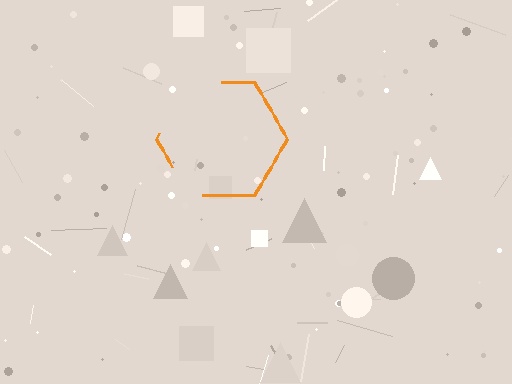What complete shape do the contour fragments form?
The contour fragments form a hexagon.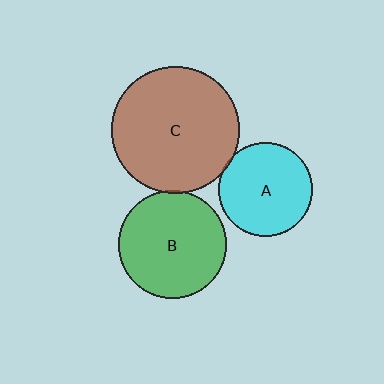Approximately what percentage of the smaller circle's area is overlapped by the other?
Approximately 5%.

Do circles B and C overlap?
Yes.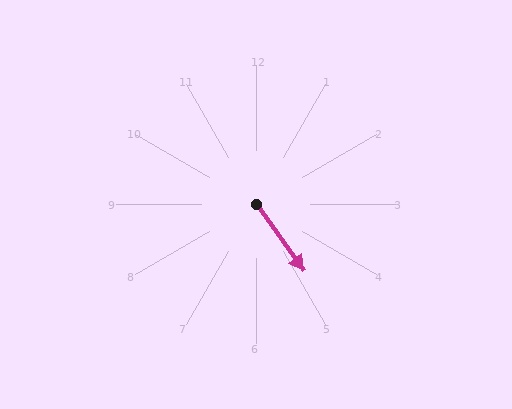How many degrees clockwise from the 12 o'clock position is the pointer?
Approximately 144 degrees.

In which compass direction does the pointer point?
Southeast.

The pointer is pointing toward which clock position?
Roughly 5 o'clock.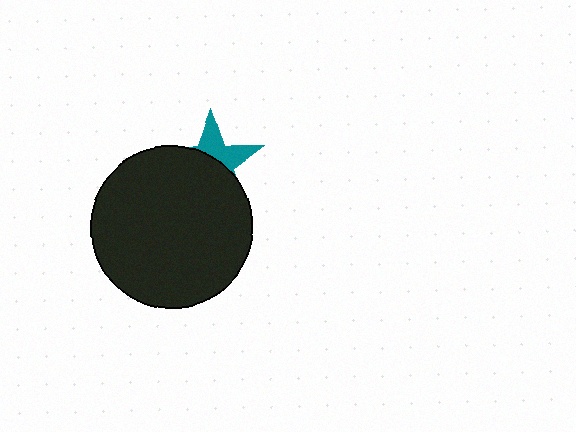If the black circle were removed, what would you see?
You would see the complete teal star.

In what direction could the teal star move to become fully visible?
The teal star could move up. That would shift it out from behind the black circle entirely.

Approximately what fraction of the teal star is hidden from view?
Roughly 61% of the teal star is hidden behind the black circle.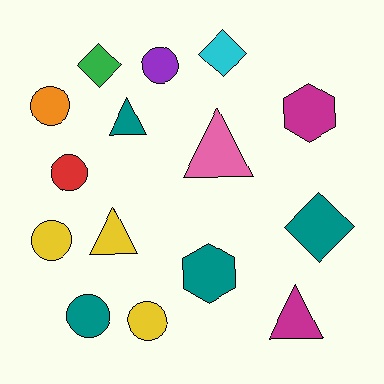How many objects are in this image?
There are 15 objects.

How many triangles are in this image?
There are 4 triangles.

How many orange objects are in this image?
There is 1 orange object.